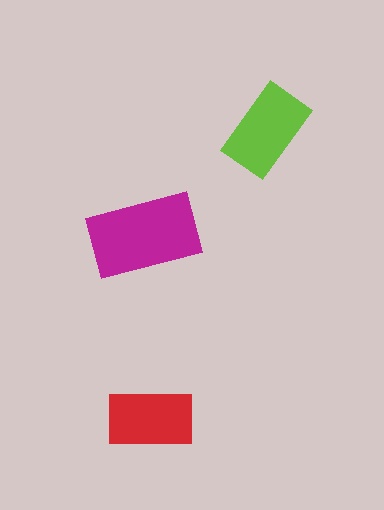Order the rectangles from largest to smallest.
the magenta one, the lime one, the red one.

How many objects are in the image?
There are 3 objects in the image.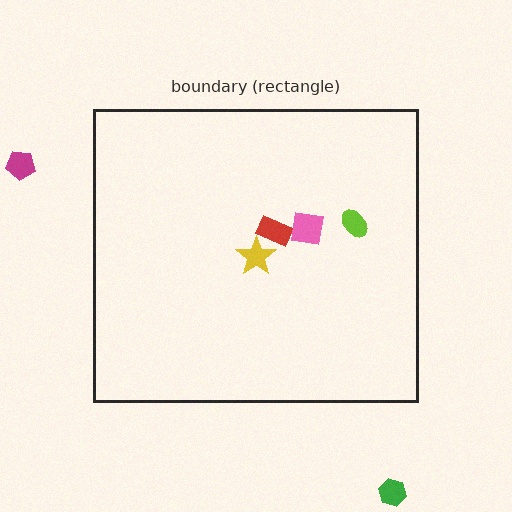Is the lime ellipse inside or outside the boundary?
Inside.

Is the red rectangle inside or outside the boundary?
Inside.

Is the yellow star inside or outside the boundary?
Inside.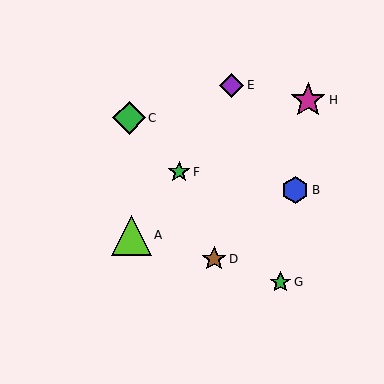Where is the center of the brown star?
The center of the brown star is at (214, 259).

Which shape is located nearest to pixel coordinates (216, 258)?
The brown star (labeled D) at (214, 259) is nearest to that location.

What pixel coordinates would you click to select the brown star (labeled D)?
Click at (214, 259) to select the brown star D.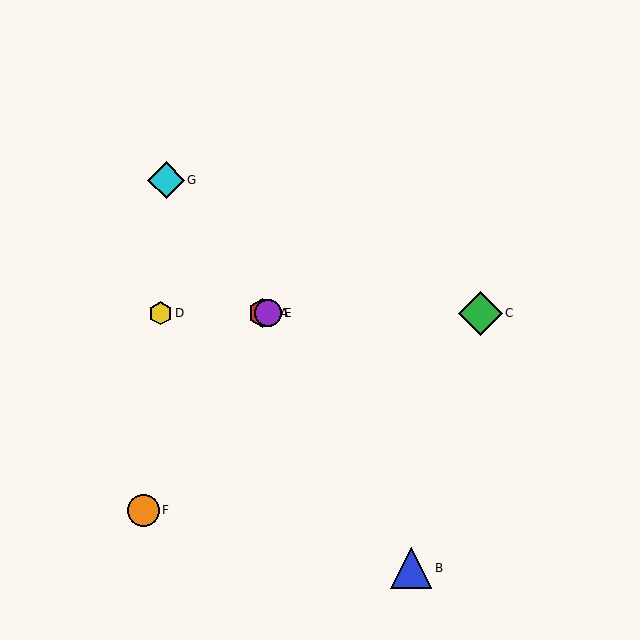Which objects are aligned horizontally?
Objects A, C, D, E are aligned horizontally.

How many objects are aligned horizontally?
4 objects (A, C, D, E) are aligned horizontally.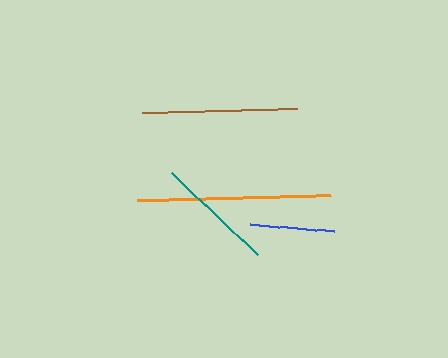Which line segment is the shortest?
The blue line is the shortest at approximately 84 pixels.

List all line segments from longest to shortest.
From longest to shortest: orange, brown, teal, blue.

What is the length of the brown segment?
The brown segment is approximately 155 pixels long.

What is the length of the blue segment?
The blue segment is approximately 84 pixels long.